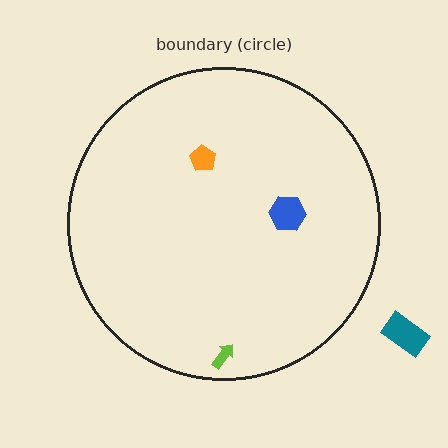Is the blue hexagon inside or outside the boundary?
Inside.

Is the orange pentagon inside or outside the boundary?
Inside.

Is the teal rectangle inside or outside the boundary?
Outside.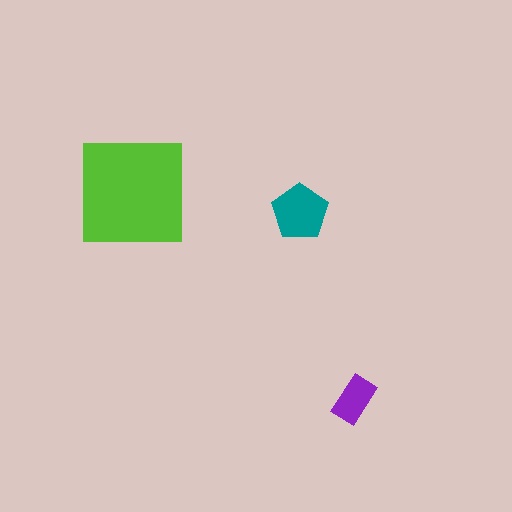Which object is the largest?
The lime square.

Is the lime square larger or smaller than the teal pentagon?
Larger.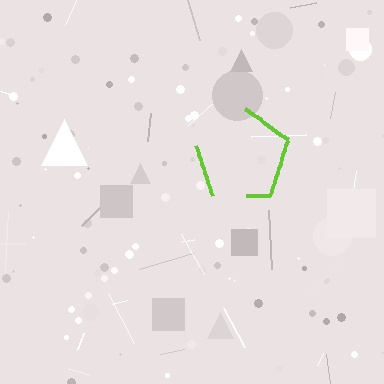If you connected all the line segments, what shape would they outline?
They would outline a pentagon.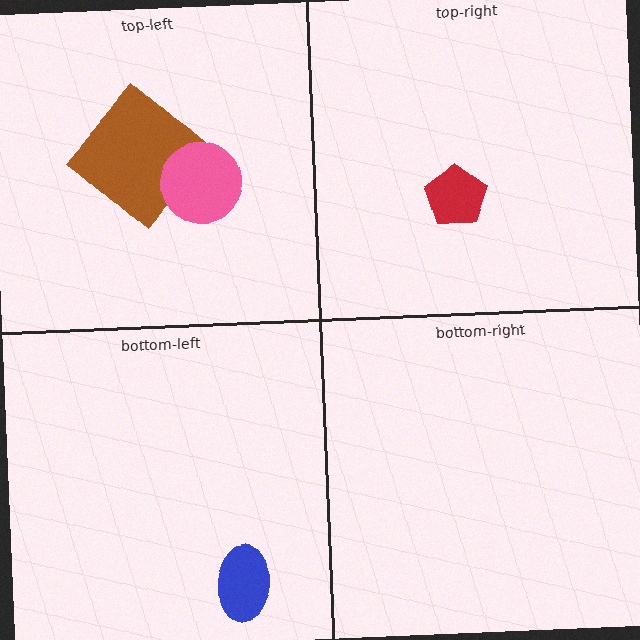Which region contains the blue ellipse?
The bottom-left region.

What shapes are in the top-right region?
The red pentagon.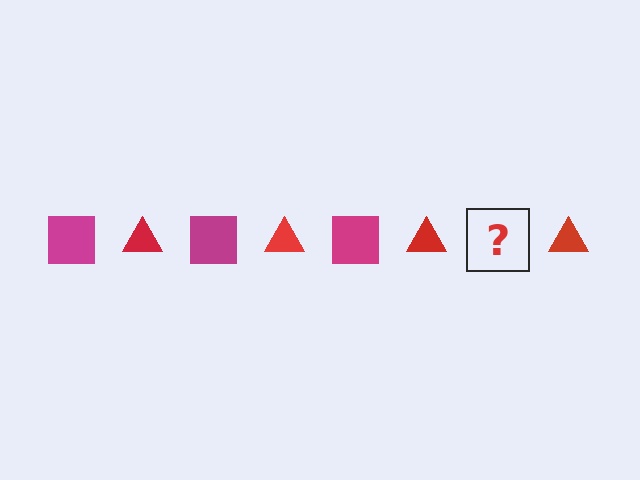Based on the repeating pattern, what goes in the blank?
The blank should be a magenta square.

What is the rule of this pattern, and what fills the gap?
The rule is that the pattern alternates between magenta square and red triangle. The gap should be filled with a magenta square.